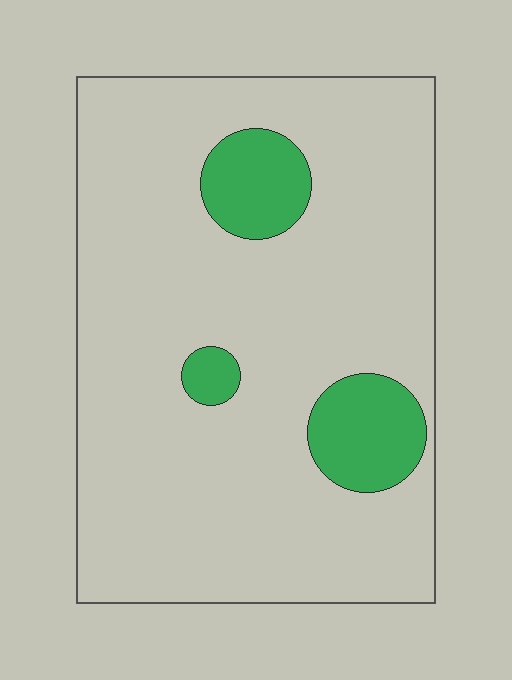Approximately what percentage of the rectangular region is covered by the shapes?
Approximately 15%.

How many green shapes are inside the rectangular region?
3.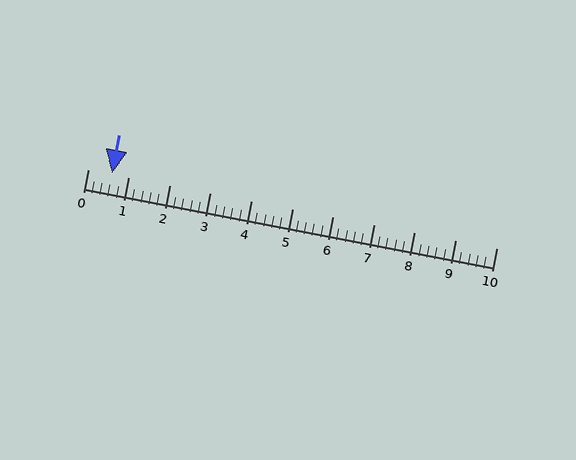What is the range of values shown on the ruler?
The ruler shows values from 0 to 10.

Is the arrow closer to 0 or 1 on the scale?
The arrow is closer to 1.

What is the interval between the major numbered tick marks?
The major tick marks are spaced 1 units apart.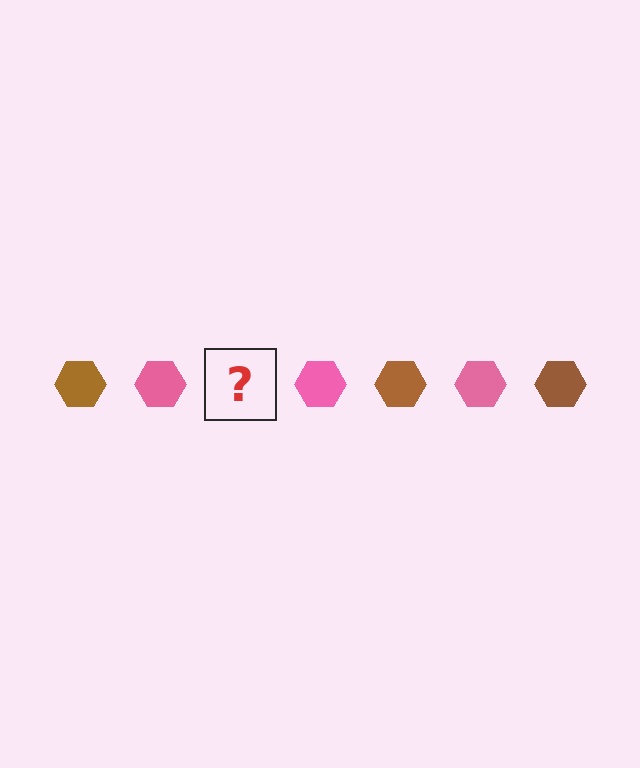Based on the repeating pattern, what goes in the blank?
The blank should be a brown hexagon.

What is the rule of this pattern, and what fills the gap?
The rule is that the pattern cycles through brown, pink hexagons. The gap should be filled with a brown hexagon.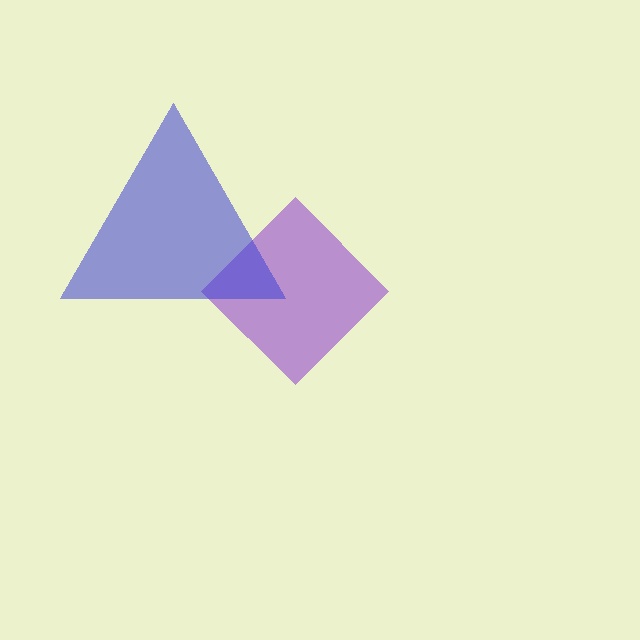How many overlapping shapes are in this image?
There are 2 overlapping shapes in the image.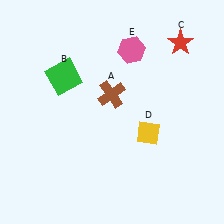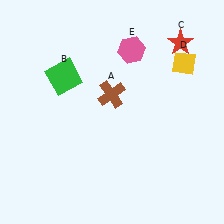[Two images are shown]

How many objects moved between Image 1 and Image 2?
1 object moved between the two images.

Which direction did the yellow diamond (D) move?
The yellow diamond (D) moved up.